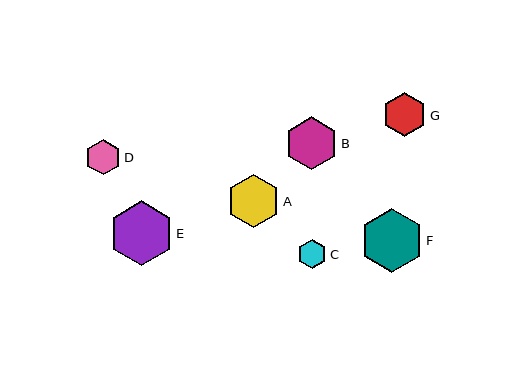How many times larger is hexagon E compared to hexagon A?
Hexagon E is approximately 1.2 times the size of hexagon A.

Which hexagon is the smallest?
Hexagon C is the smallest with a size of approximately 29 pixels.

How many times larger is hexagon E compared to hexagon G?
Hexagon E is approximately 1.5 times the size of hexagon G.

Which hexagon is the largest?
Hexagon E is the largest with a size of approximately 64 pixels.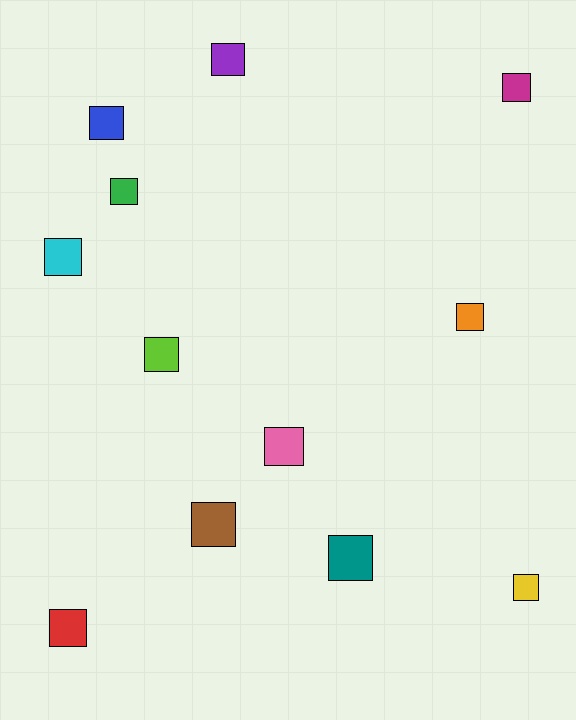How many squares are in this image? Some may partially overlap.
There are 12 squares.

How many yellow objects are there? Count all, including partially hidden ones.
There is 1 yellow object.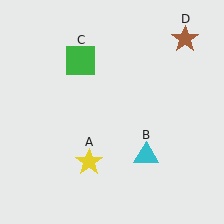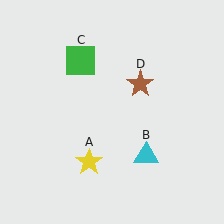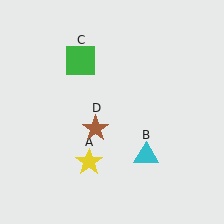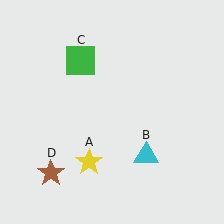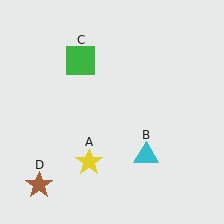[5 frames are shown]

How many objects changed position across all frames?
1 object changed position: brown star (object D).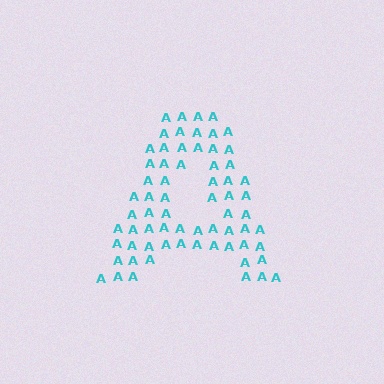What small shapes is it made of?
It is made of small letter A's.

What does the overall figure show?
The overall figure shows the letter A.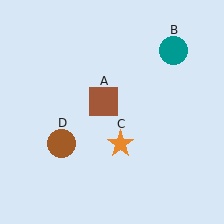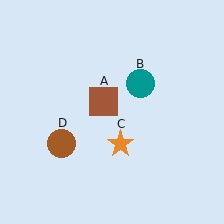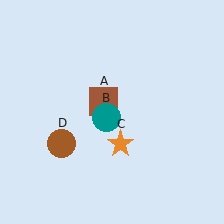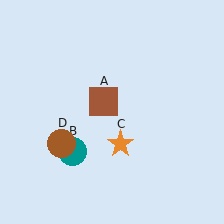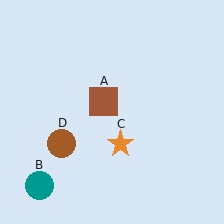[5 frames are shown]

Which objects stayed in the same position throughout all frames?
Brown square (object A) and orange star (object C) and brown circle (object D) remained stationary.